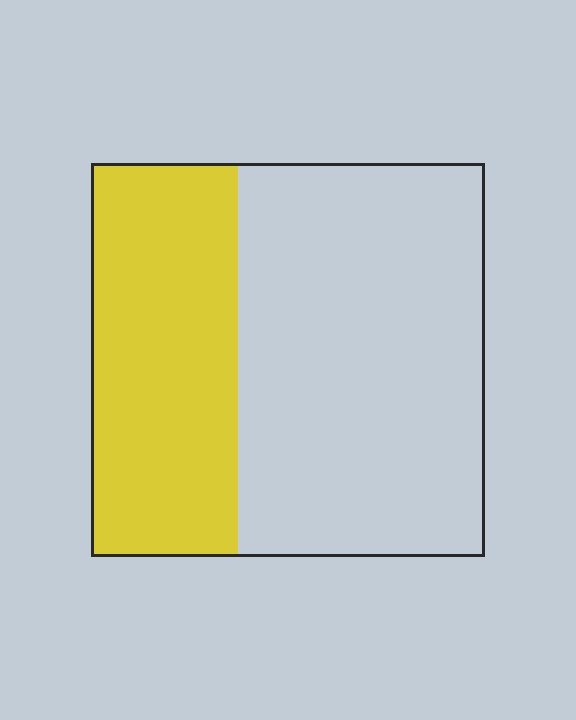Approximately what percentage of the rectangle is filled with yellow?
Approximately 35%.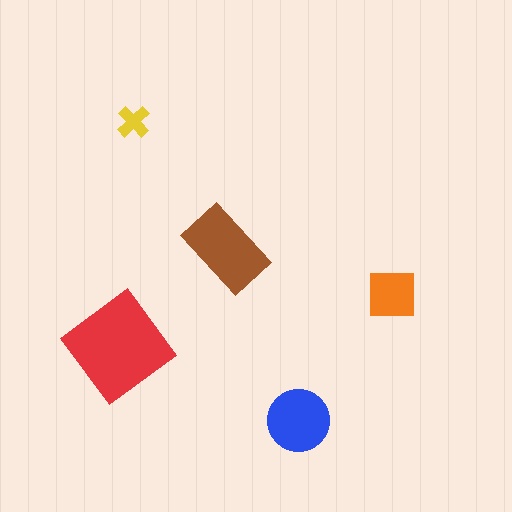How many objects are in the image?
There are 5 objects in the image.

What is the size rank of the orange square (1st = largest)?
4th.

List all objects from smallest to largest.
The yellow cross, the orange square, the blue circle, the brown rectangle, the red diamond.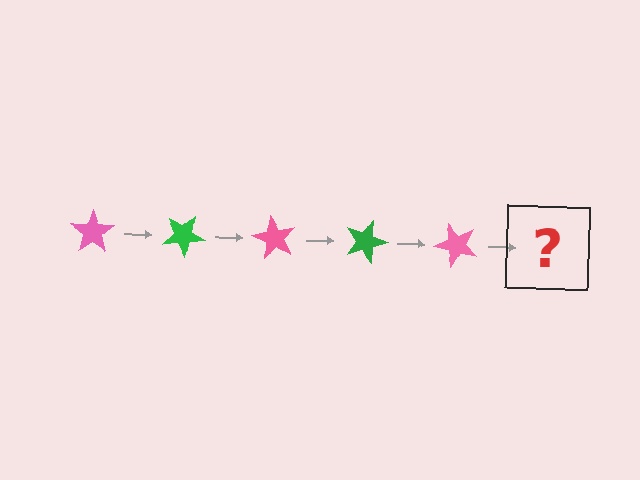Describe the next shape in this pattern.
It should be a green star, rotated 150 degrees from the start.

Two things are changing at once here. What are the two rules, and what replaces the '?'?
The two rules are that it rotates 30 degrees each step and the color cycles through pink and green. The '?' should be a green star, rotated 150 degrees from the start.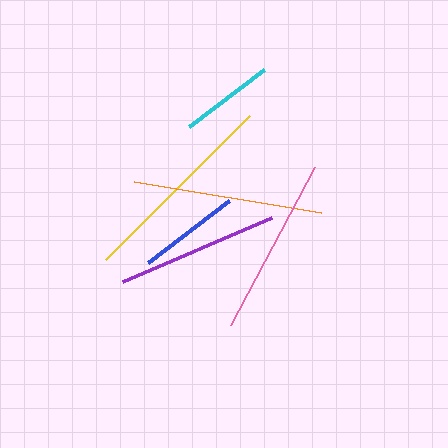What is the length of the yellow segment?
The yellow segment is approximately 203 pixels long.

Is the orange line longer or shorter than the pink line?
The orange line is longer than the pink line.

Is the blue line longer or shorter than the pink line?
The pink line is longer than the blue line.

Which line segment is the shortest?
The cyan line is the shortest at approximately 95 pixels.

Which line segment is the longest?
The yellow line is the longest at approximately 203 pixels.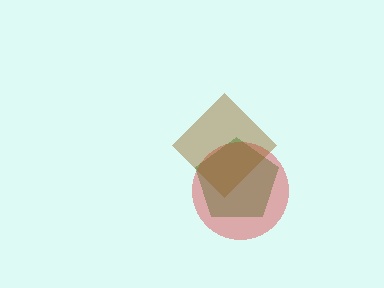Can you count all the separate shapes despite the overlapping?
Yes, there are 3 separate shapes.